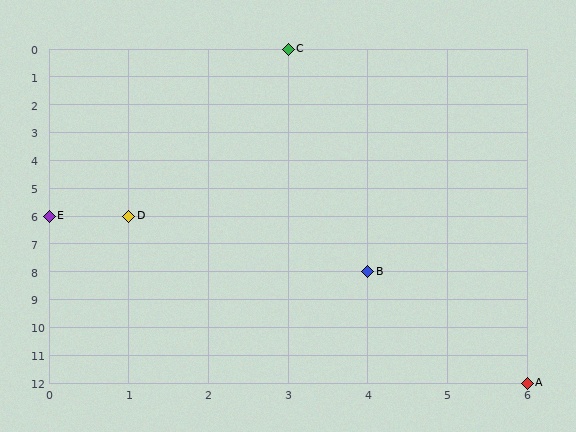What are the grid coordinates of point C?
Point C is at grid coordinates (3, 0).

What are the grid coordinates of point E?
Point E is at grid coordinates (0, 6).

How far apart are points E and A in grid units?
Points E and A are 6 columns and 6 rows apart (about 8.5 grid units diagonally).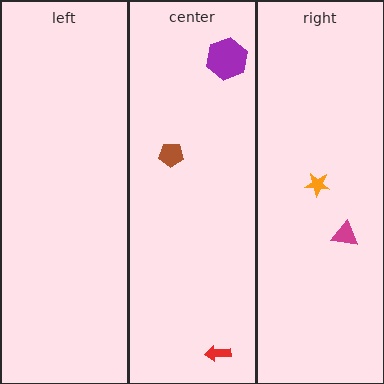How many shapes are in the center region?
3.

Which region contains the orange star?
The right region.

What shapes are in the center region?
The brown pentagon, the purple hexagon, the red arrow.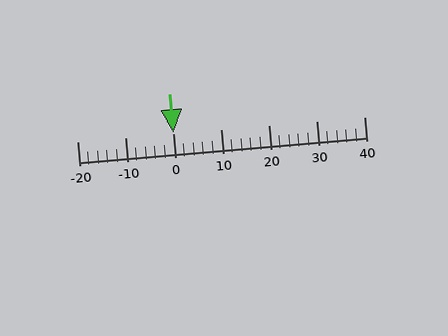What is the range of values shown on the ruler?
The ruler shows values from -20 to 40.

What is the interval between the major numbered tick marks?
The major tick marks are spaced 10 units apart.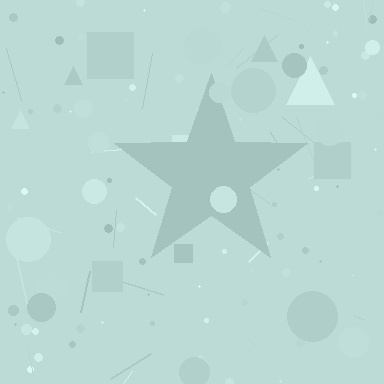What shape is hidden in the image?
A star is hidden in the image.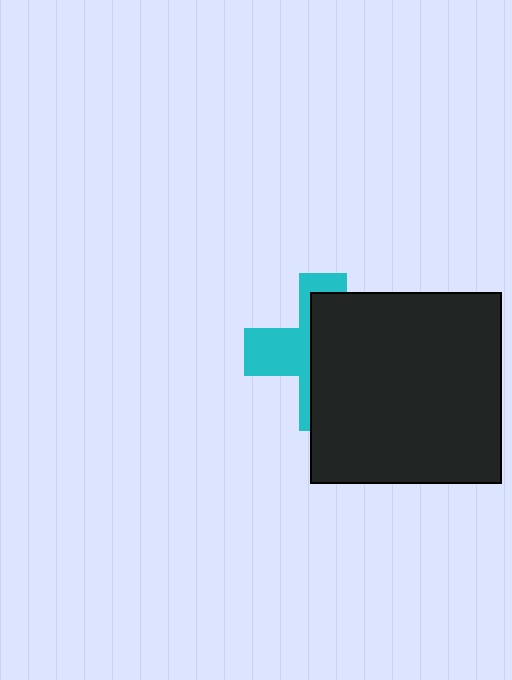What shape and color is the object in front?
The object in front is a black square.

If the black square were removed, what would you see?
You would see the complete cyan cross.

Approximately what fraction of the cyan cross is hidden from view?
Roughly 62% of the cyan cross is hidden behind the black square.